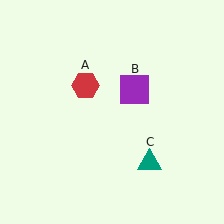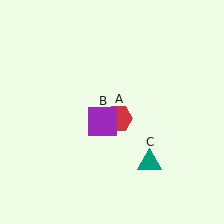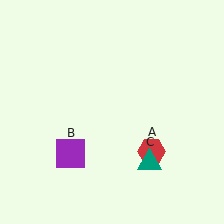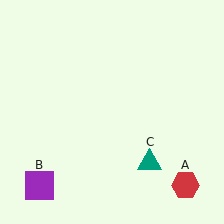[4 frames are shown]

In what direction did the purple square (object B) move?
The purple square (object B) moved down and to the left.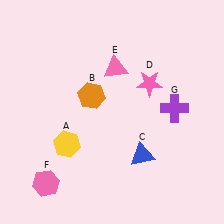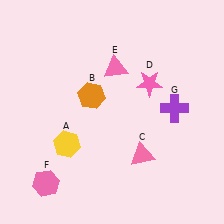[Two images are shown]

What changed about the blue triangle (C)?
In Image 1, C is blue. In Image 2, it changed to pink.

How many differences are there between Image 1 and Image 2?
There is 1 difference between the two images.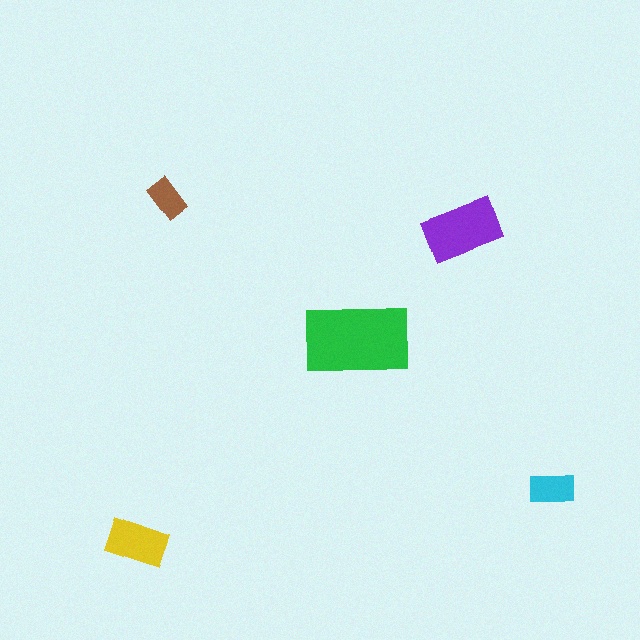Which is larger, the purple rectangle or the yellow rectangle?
The purple one.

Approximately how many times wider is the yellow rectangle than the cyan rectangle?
About 1.5 times wider.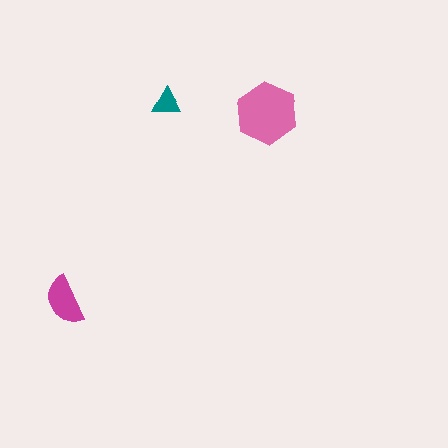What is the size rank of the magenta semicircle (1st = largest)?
2nd.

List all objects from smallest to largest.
The teal triangle, the magenta semicircle, the pink hexagon.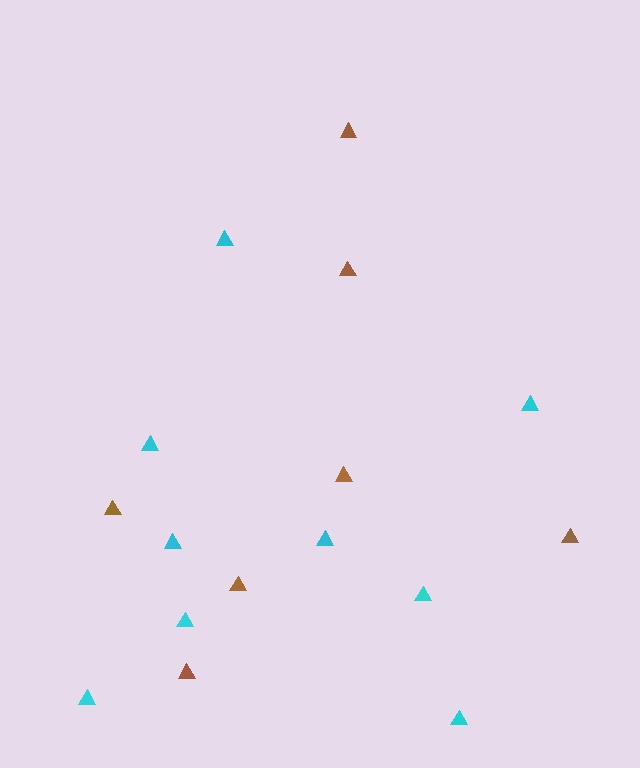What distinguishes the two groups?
There are 2 groups: one group of cyan triangles (9) and one group of brown triangles (7).